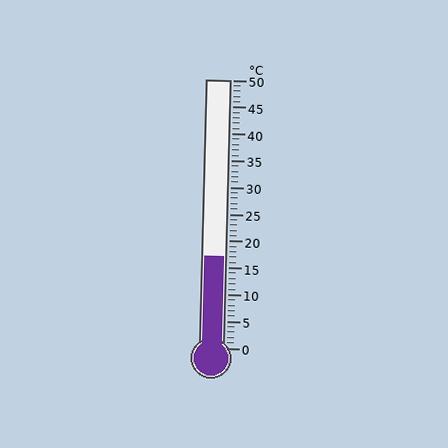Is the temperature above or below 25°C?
The temperature is below 25°C.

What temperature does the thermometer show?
The thermometer shows approximately 17°C.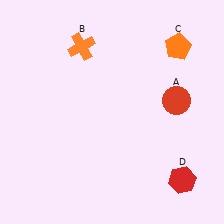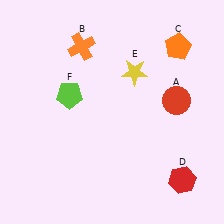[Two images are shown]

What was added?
A yellow star (E), a lime pentagon (F) were added in Image 2.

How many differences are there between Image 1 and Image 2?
There are 2 differences between the two images.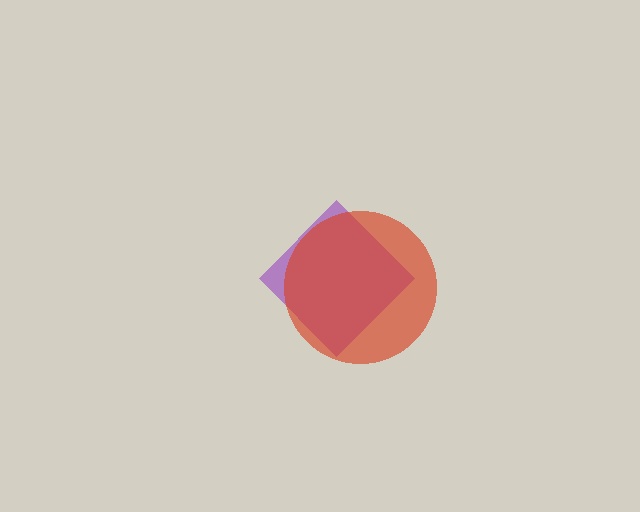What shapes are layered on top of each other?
The layered shapes are: a purple diamond, a red circle.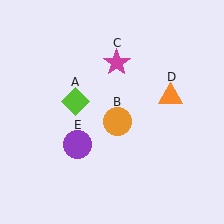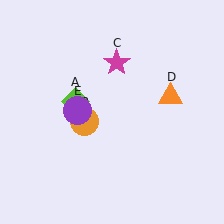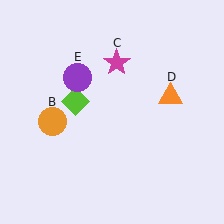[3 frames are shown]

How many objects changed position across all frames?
2 objects changed position: orange circle (object B), purple circle (object E).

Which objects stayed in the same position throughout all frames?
Lime diamond (object A) and magenta star (object C) and orange triangle (object D) remained stationary.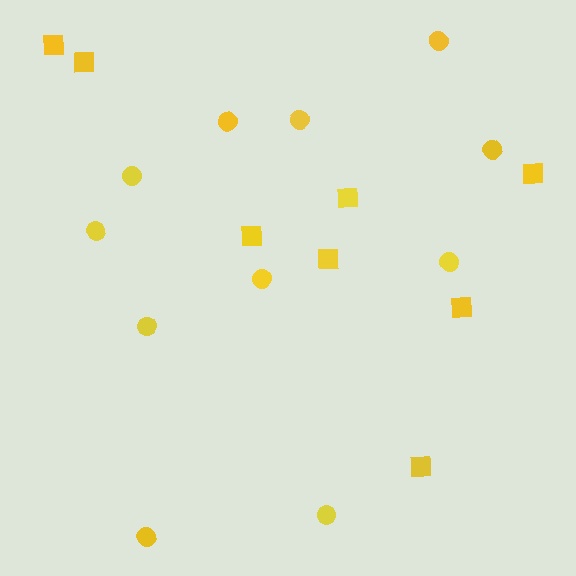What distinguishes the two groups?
There are 2 groups: one group of squares (8) and one group of circles (11).